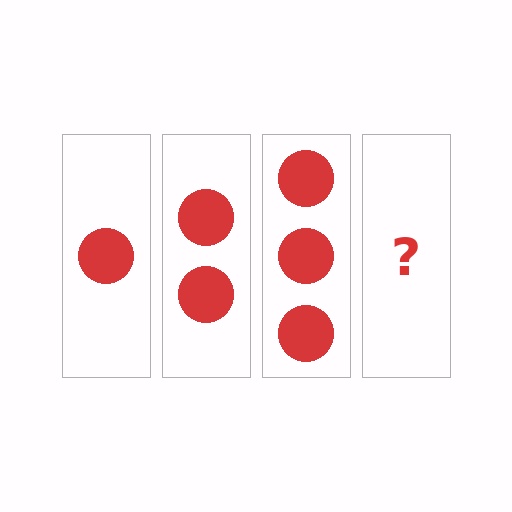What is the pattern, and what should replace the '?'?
The pattern is that each step adds one more circle. The '?' should be 4 circles.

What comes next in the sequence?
The next element should be 4 circles.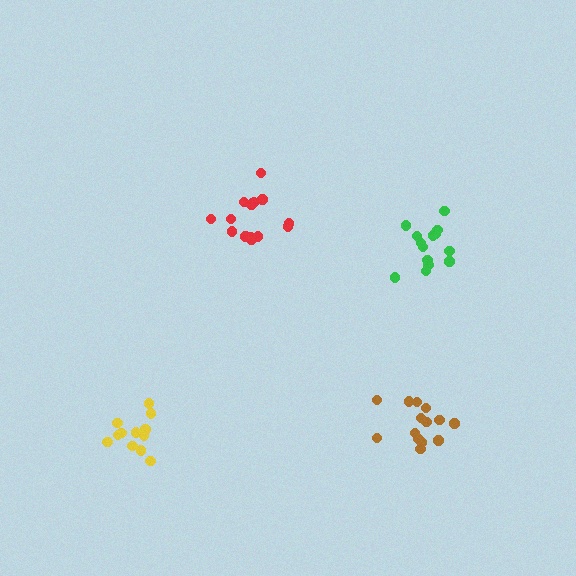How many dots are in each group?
Group 1: 15 dots, Group 2: 14 dots, Group 3: 14 dots, Group 4: 12 dots (55 total).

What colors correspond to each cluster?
The clusters are colored: red, green, brown, yellow.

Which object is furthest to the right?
The green cluster is rightmost.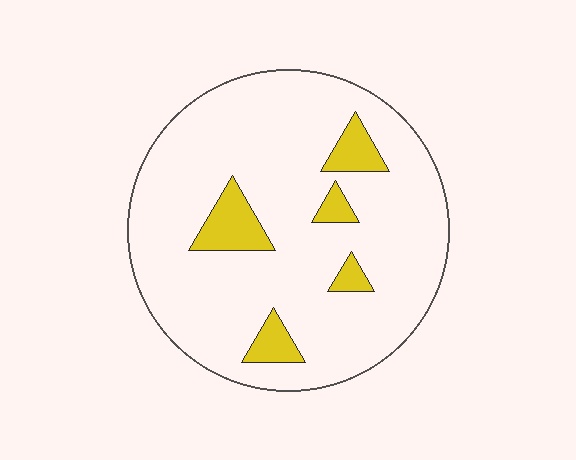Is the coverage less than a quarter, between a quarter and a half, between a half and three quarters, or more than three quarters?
Less than a quarter.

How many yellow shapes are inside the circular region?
5.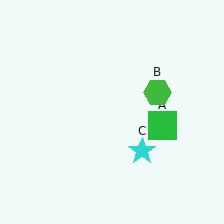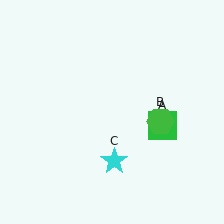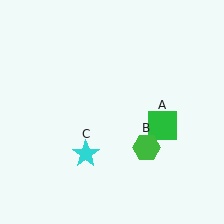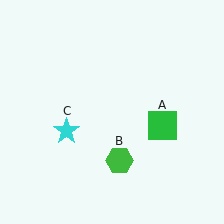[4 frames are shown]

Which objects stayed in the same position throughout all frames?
Green square (object A) remained stationary.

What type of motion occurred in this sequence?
The green hexagon (object B), cyan star (object C) rotated clockwise around the center of the scene.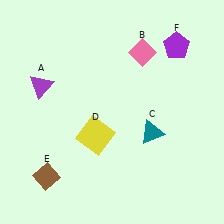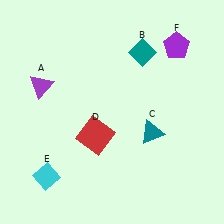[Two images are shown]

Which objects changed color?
B changed from pink to teal. D changed from yellow to red. E changed from brown to cyan.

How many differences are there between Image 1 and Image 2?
There are 3 differences between the two images.